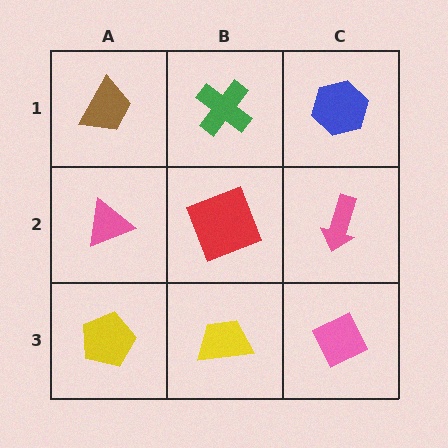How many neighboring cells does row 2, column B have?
4.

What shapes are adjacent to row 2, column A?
A brown trapezoid (row 1, column A), a yellow pentagon (row 3, column A), a red square (row 2, column B).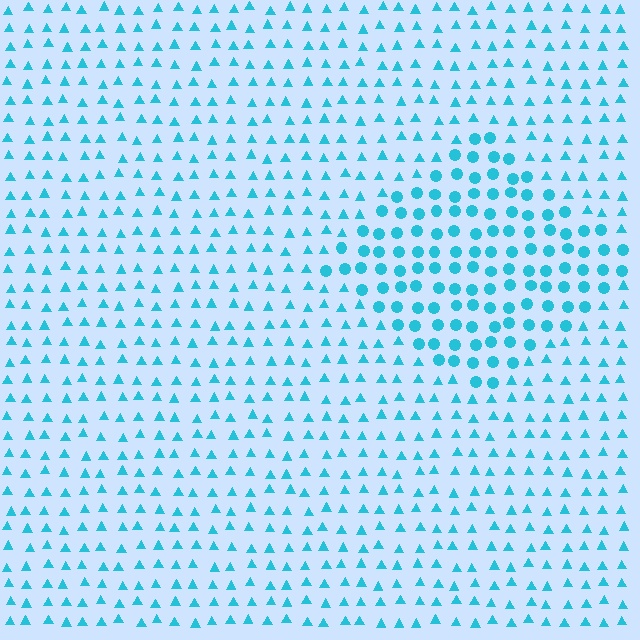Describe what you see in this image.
The image is filled with small cyan elements arranged in a uniform grid. A diamond-shaped region contains circles, while the surrounding area contains triangles. The boundary is defined purely by the change in element shape.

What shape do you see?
I see a diamond.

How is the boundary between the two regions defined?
The boundary is defined by a change in element shape: circles inside vs. triangles outside. All elements share the same color and spacing.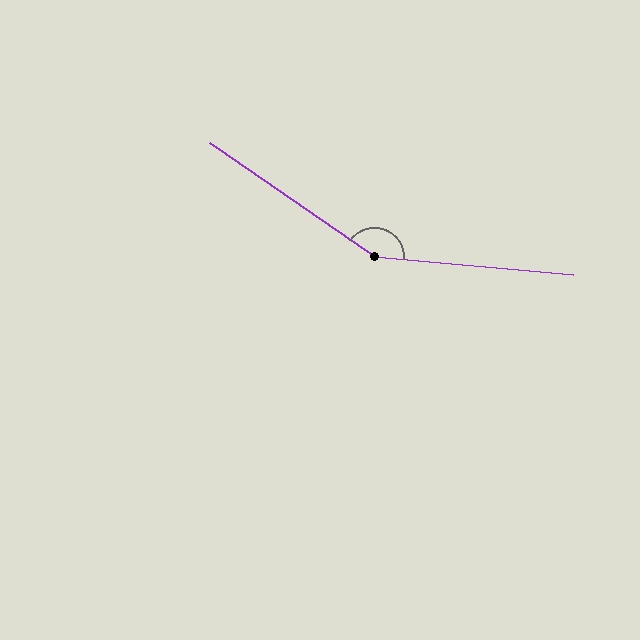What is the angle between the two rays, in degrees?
Approximately 151 degrees.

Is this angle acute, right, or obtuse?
It is obtuse.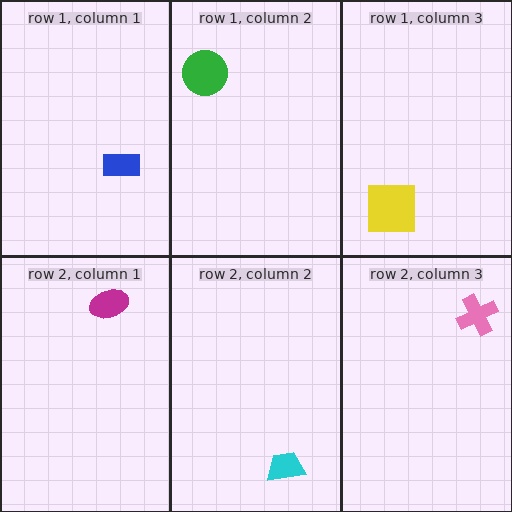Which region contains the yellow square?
The row 1, column 3 region.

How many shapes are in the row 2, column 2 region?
1.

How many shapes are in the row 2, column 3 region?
1.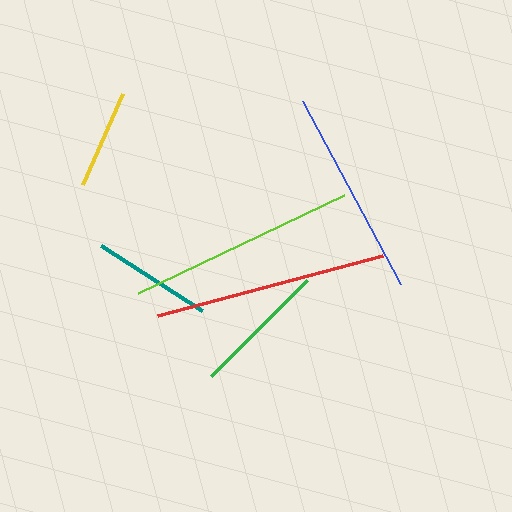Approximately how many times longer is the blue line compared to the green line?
The blue line is approximately 1.5 times the length of the green line.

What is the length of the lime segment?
The lime segment is approximately 228 pixels long.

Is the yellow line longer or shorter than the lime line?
The lime line is longer than the yellow line.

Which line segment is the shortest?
The yellow line is the shortest at approximately 99 pixels.